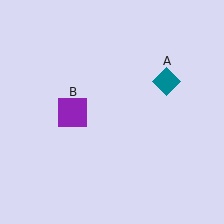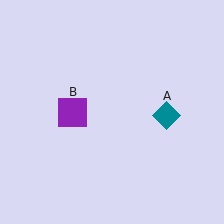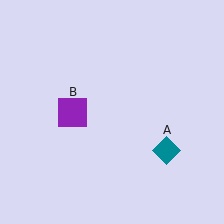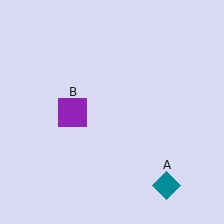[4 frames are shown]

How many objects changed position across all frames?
1 object changed position: teal diamond (object A).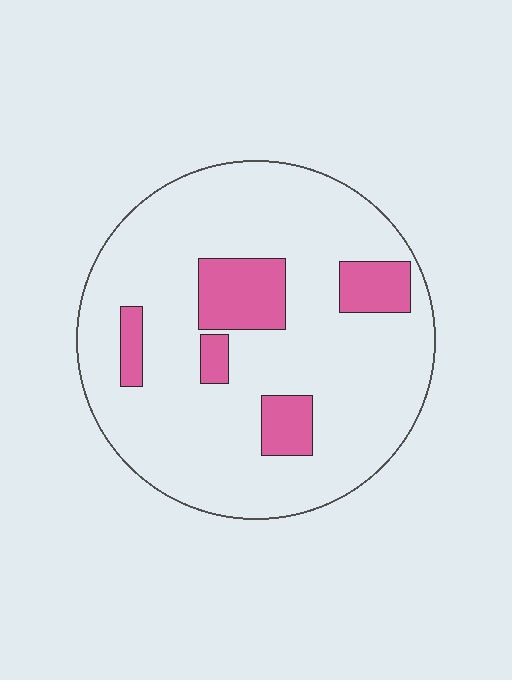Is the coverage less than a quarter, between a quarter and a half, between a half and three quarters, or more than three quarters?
Less than a quarter.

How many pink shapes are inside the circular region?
5.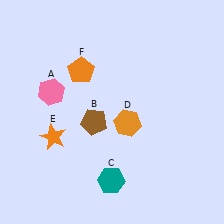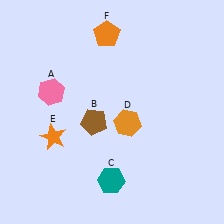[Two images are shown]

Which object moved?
The orange pentagon (F) moved up.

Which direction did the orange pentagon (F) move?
The orange pentagon (F) moved up.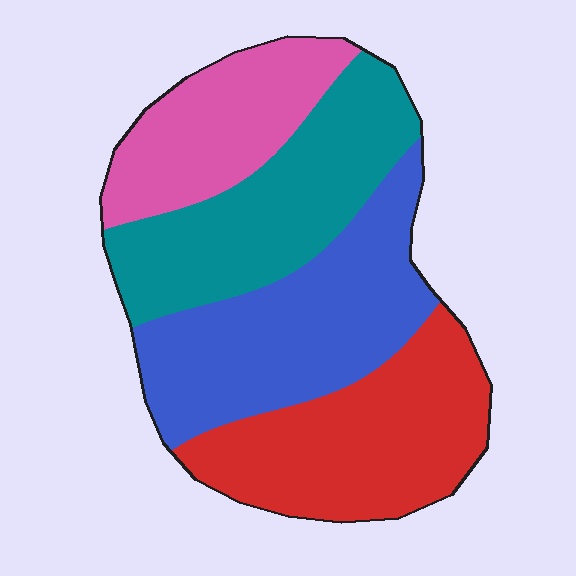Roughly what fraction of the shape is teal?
Teal takes up about one quarter (1/4) of the shape.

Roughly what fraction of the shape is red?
Red takes up about one quarter (1/4) of the shape.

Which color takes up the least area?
Pink, at roughly 20%.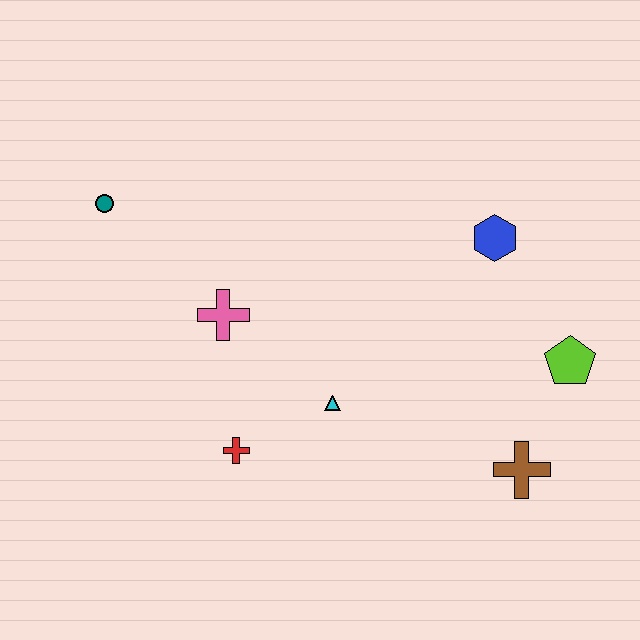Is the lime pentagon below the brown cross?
No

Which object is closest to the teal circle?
The pink cross is closest to the teal circle.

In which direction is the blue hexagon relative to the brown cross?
The blue hexagon is above the brown cross.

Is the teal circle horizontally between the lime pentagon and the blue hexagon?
No